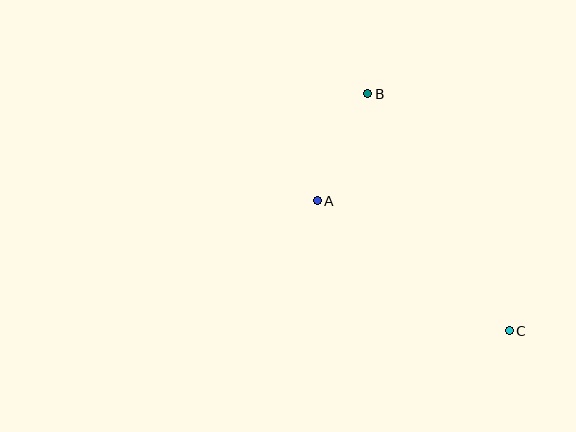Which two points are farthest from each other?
Points B and C are farthest from each other.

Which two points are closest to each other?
Points A and B are closest to each other.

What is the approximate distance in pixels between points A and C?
The distance between A and C is approximately 232 pixels.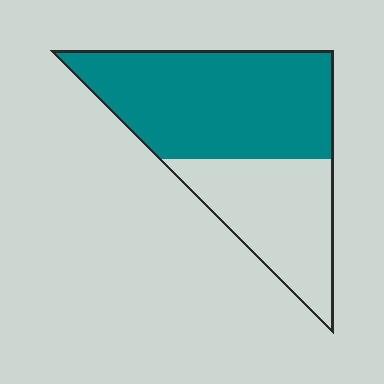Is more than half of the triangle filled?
Yes.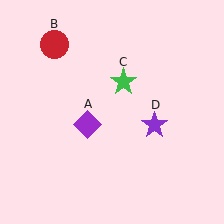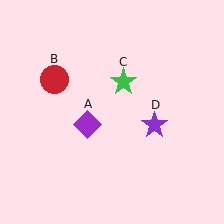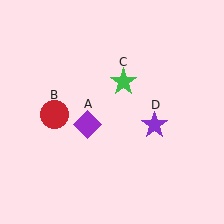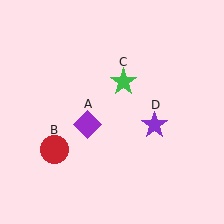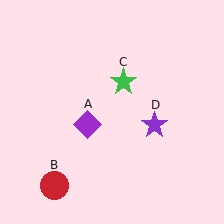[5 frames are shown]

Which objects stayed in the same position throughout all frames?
Purple diamond (object A) and green star (object C) and purple star (object D) remained stationary.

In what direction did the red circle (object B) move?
The red circle (object B) moved down.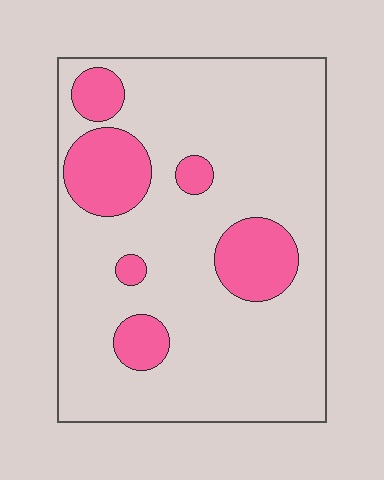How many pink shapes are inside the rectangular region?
6.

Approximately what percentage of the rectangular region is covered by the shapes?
Approximately 20%.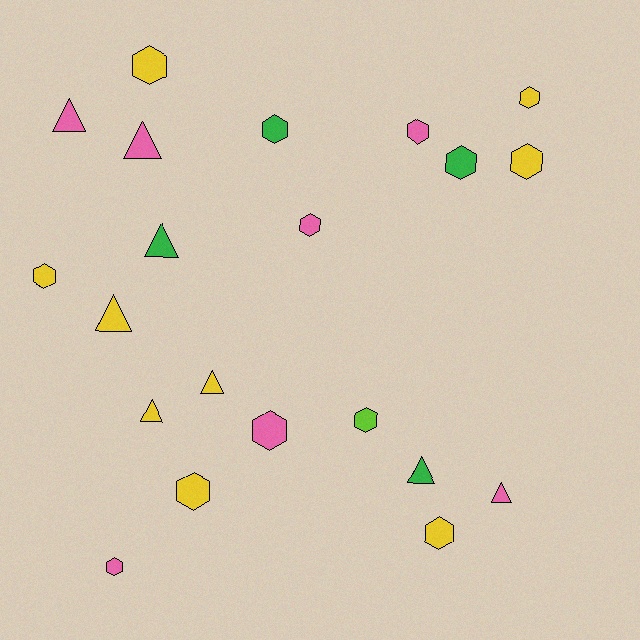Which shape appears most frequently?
Hexagon, with 13 objects.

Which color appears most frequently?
Yellow, with 9 objects.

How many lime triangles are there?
There are no lime triangles.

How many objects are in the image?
There are 21 objects.